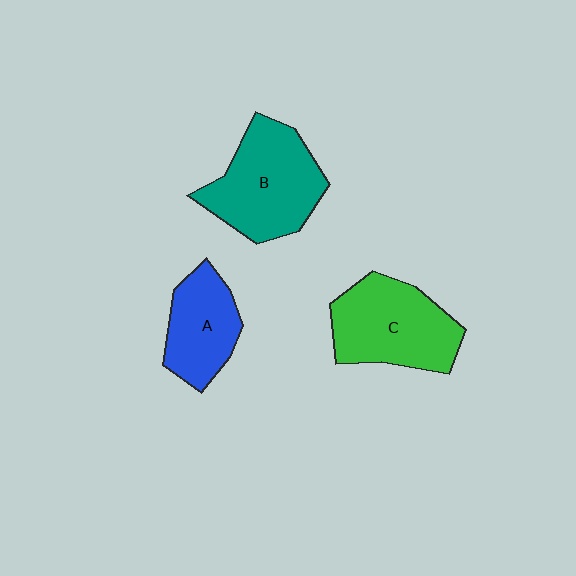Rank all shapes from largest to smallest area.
From largest to smallest: B (teal), C (green), A (blue).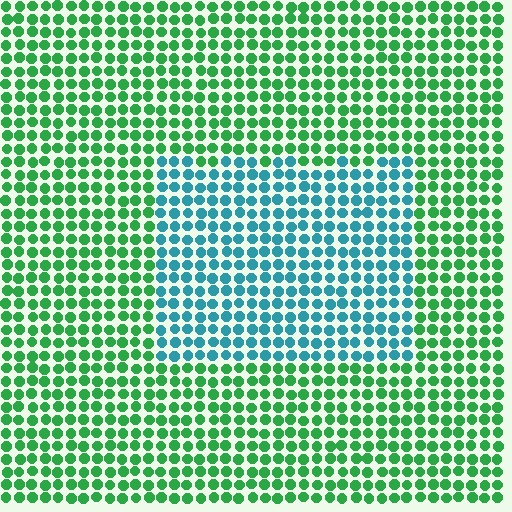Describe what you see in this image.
The image is filled with small green elements in a uniform arrangement. A rectangle-shaped region is visible where the elements are tinted to a slightly different hue, forming a subtle color boundary.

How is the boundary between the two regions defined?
The boundary is defined purely by a slight shift in hue (about 54 degrees). Spacing, size, and orientation are identical on both sides.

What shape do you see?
I see a rectangle.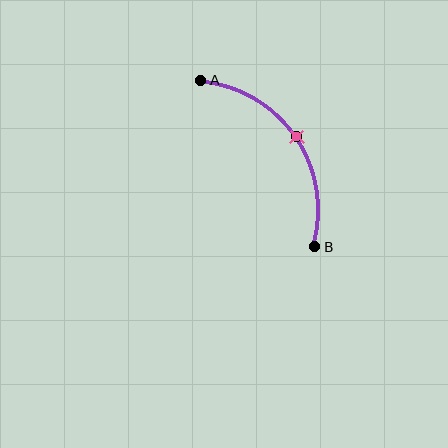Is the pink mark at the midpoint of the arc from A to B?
Yes. The pink mark lies on the arc at equal arc-length from both A and B — it is the arc midpoint.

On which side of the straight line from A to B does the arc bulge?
The arc bulges above and to the right of the straight line connecting A and B.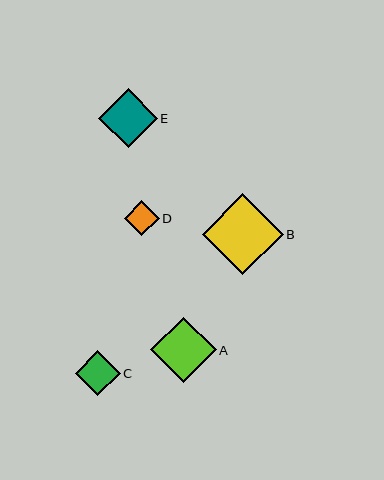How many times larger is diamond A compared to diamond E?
Diamond A is approximately 1.1 times the size of diamond E.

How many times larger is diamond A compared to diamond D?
Diamond A is approximately 1.9 times the size of diamond D.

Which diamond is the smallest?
Diamond D is the smallest with a size of approximately 35 pixels.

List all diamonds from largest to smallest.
From largest to smallest: B, A, E, C, D.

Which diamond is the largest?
Diamond B is the largest with a size of approximately 81 pixels.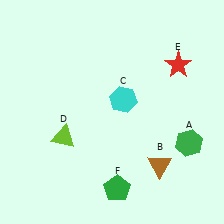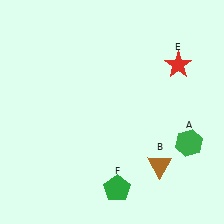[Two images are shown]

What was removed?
The lime triangle (D), the cyan hexagon (C) were removed in Image 2.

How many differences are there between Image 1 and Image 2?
There are 2 differences between the two images.